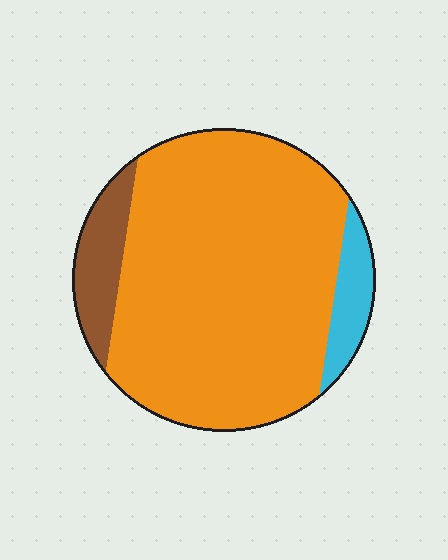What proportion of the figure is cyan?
Cyan covers roughly 10% of the figure.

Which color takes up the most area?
Orange, at roughly 80%.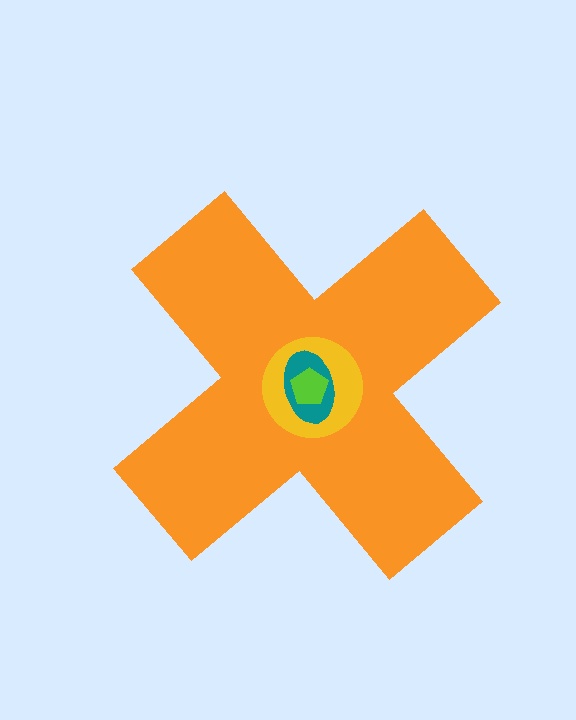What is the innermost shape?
The lime pentagon.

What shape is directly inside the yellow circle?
The teal ellipse.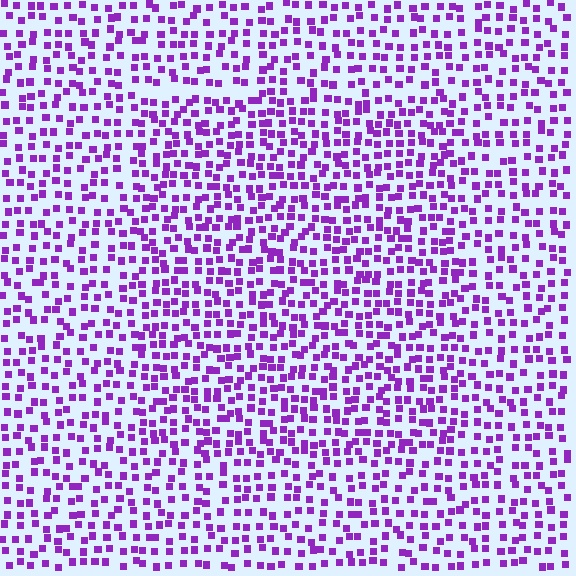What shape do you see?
I see a rectangle.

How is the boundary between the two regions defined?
The boundary is defined by a change in element density (approximately 1.4x ratio). All elements are the same color, size, and shape.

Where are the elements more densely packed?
The elements are more densely packed inside the rectangle boundary.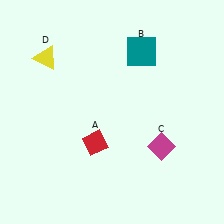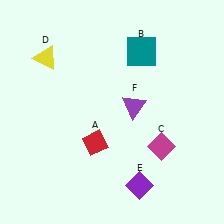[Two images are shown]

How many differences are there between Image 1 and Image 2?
There are 2 differences between the two images.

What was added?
A purple diamond (E), a purple triangle (F) were added in Image 2.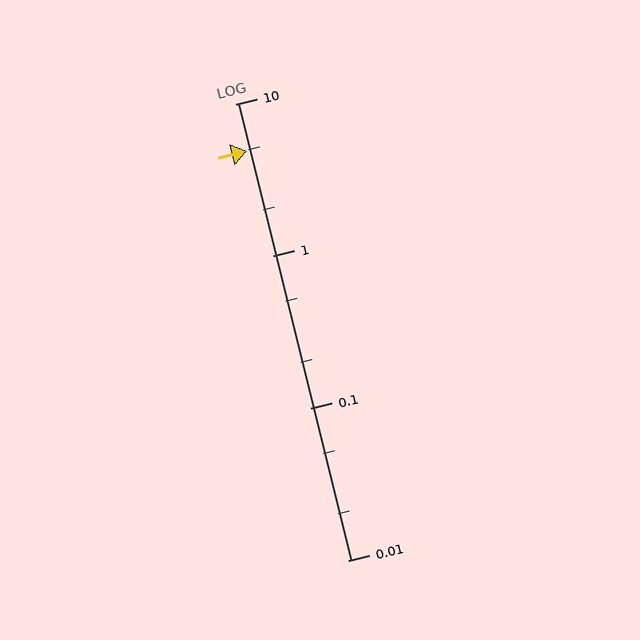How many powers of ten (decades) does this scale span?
The scale spans 3 decades, from 0.01 to 10.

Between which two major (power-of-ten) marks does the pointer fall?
The pointer is between 1 and 10.